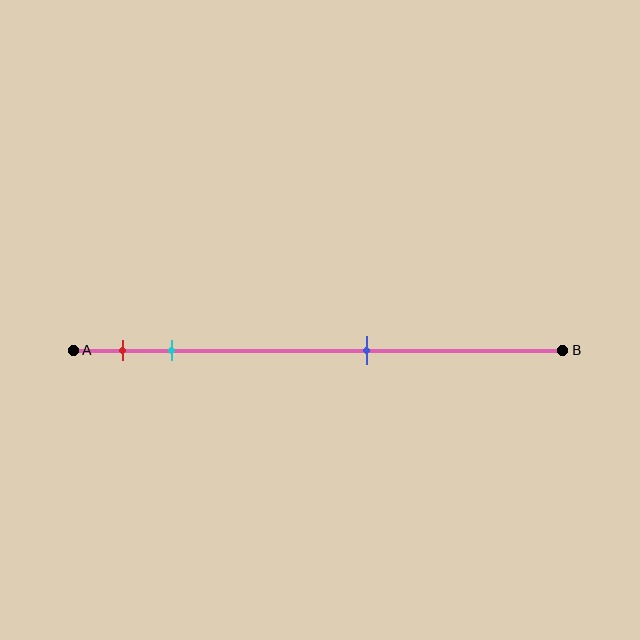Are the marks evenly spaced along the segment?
No, the marks are not evenly spaced.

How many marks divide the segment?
There are 3 marks dividing the segment.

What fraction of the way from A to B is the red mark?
The red mark is approximately 10% (0.1) of the way from A to B.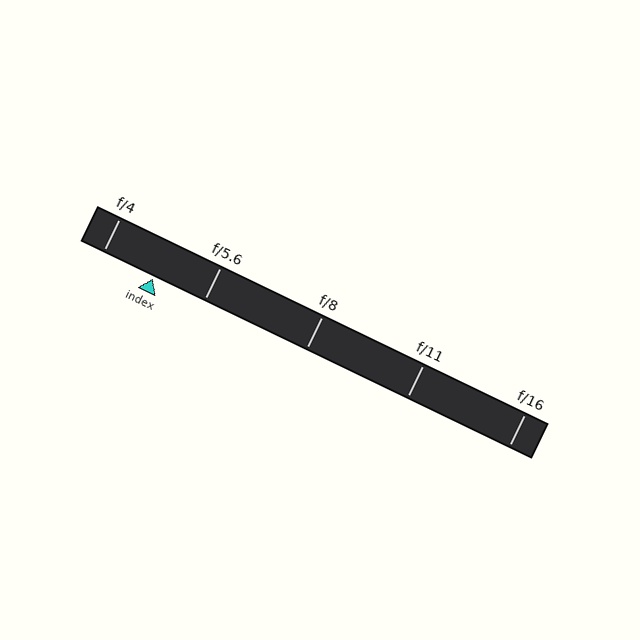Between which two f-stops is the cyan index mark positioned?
The index mark is between f/4 and f/5.6.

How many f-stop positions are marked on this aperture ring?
There are 5 f-stop positions marked.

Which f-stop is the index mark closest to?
The index mark is closest to f/5.6.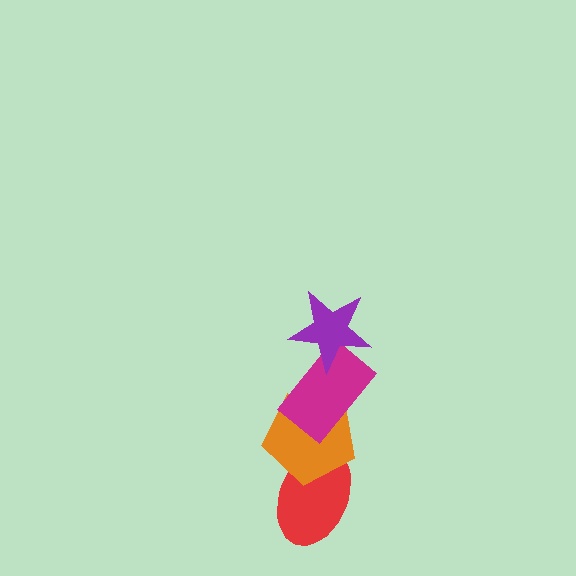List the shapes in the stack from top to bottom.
From top to bottom: the purple star, the magenta rectangle, the orange pentagon, the red ellipse.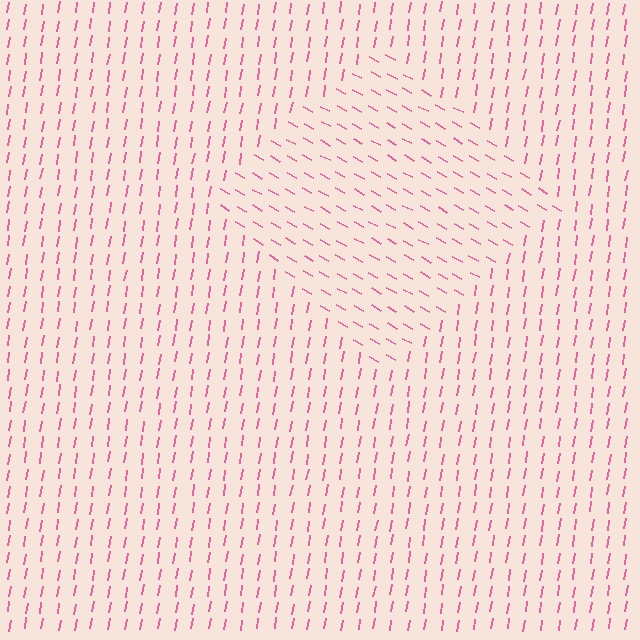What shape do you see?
I see a diamond.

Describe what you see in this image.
The image is filled with small pink line segments. A diamond region in the image has lines oriented differently from the surrounding lines, creating a visible texture boundary.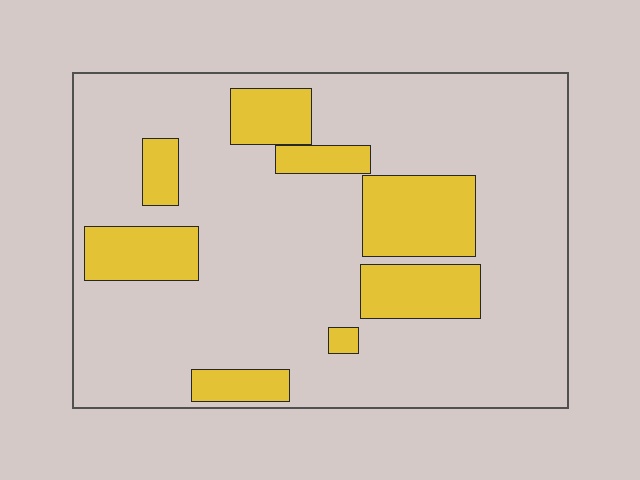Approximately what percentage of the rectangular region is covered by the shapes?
Approximately 20%.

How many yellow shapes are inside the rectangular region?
8.